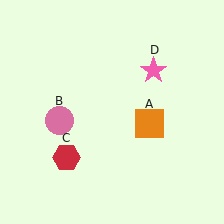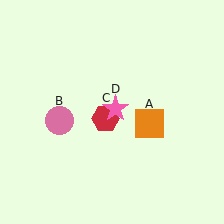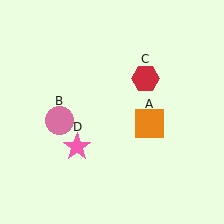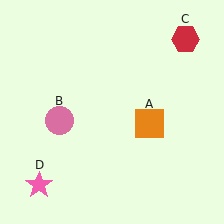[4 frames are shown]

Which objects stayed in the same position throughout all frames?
Orange square (object A) and pink circle (object B) remained stationary.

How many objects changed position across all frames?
2 objects changed position: red hexagon (object C), pink star (object D).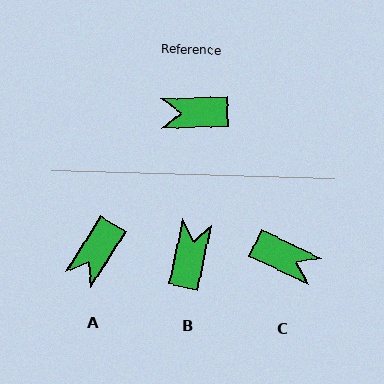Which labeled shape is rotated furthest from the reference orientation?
C, about 153 degrees away.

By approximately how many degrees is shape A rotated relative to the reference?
Approximately 56 degrees counter-clockwise.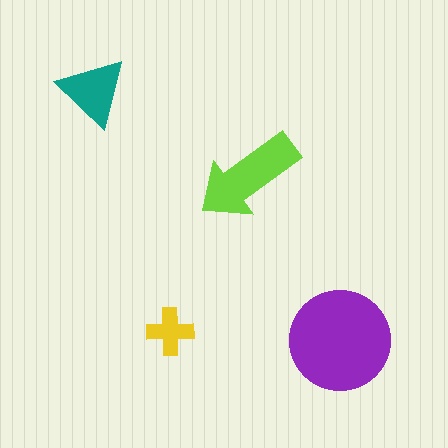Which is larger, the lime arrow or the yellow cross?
The lime arrow.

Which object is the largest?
The purple circle.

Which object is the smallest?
The yellow cross.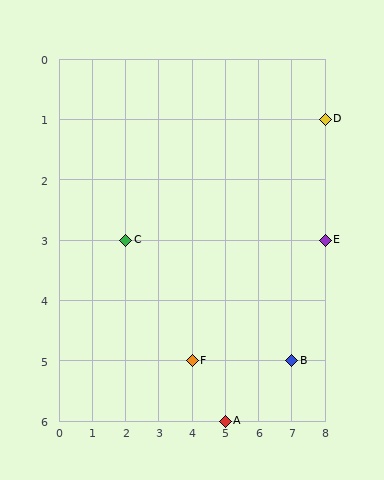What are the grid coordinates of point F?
Point F is at grid coordinates (4, 5).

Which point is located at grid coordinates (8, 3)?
Point E is at (8, 3).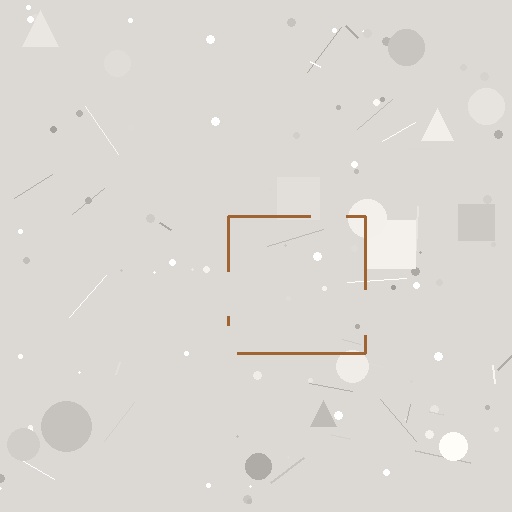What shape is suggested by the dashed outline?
The dashed outline suggests a square.